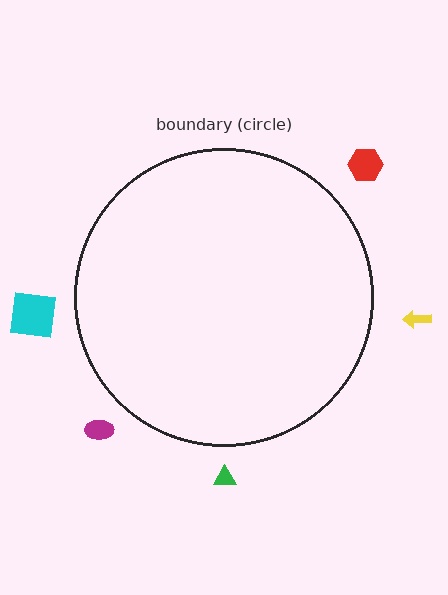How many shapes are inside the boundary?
0 inside, 5 outside.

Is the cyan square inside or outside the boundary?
Outside.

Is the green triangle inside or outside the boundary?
Outside.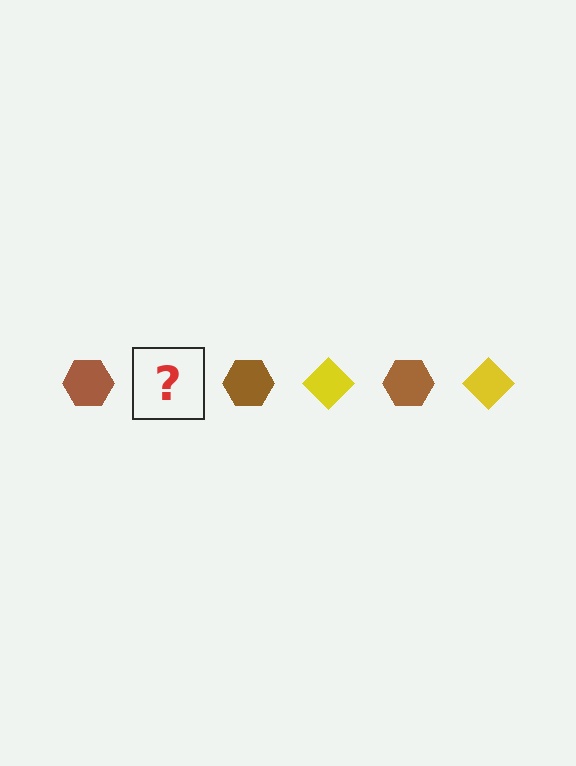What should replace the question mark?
The question mark should be replaced with a yellow diamond.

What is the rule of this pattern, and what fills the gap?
The rule is that the pattern alternates between brown hexagon and yellow diamond. The gap should be filled with a yellow diamond.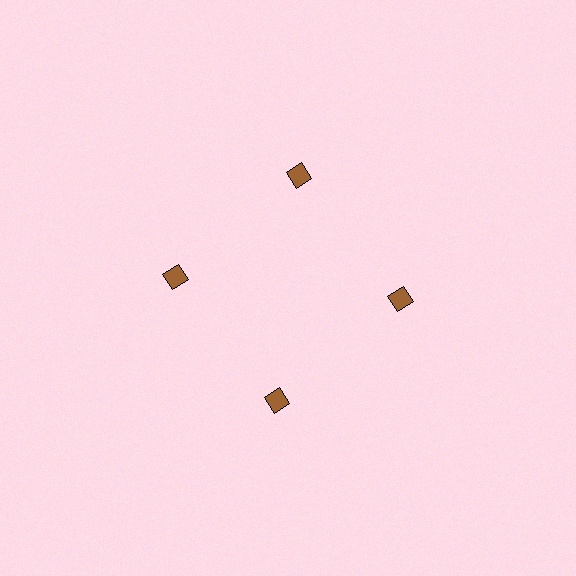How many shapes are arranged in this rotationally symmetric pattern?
There are 4 shapes, arranged in 4 groups of 1.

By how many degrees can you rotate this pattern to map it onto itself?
The pattern maps onto itself every 90 degrees of rotation.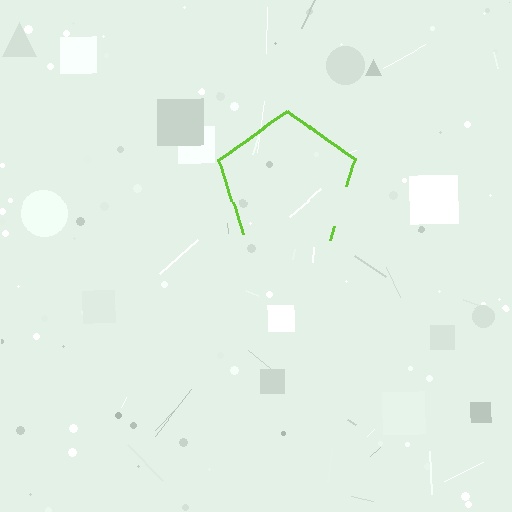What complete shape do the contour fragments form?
The contour fragments form a pentagon.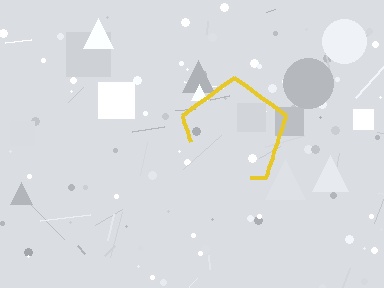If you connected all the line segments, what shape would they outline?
They would outline a pentagon.